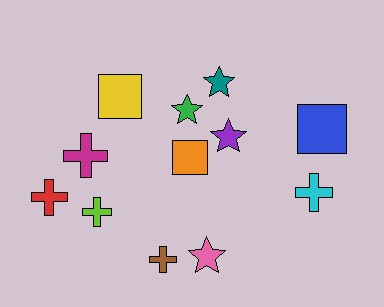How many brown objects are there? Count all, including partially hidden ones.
There is 1 brown object.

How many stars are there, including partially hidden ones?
There are 4 stars.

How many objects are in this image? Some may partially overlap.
There are 12 objects.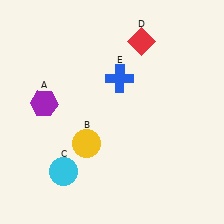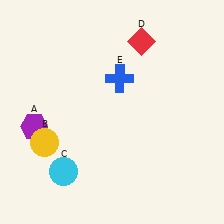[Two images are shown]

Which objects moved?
The objects that moved are: the purple hexagon (A), the yellow circle (B).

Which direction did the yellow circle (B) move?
The yellow circle (B) moved left.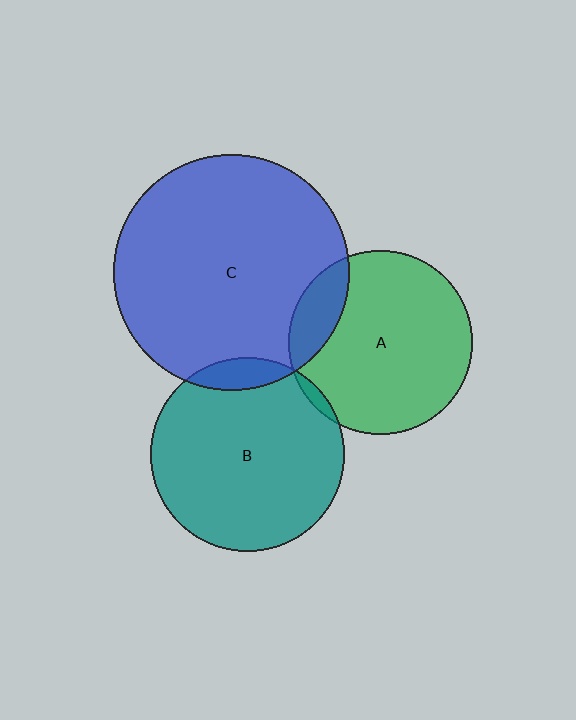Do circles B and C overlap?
Yes.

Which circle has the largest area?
Circle C (blue).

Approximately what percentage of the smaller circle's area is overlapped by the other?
Approximately 10%.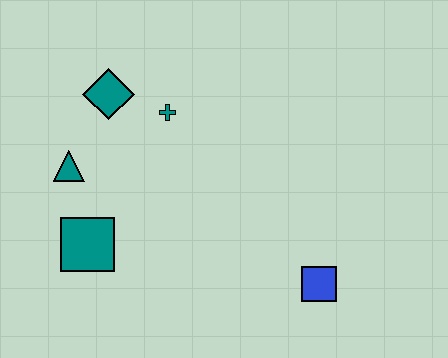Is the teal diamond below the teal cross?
No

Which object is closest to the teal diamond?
The teal cross is closest to the teal diamond.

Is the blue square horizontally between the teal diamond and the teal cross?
No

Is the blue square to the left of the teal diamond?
No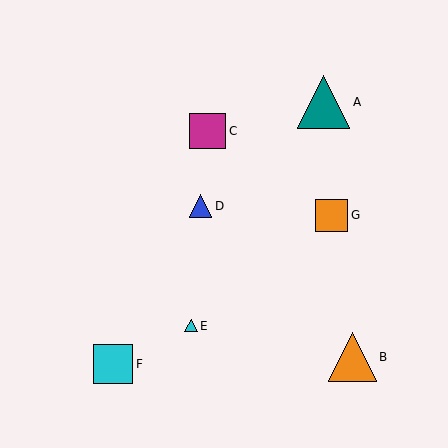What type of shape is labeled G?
Shape G is an orange square.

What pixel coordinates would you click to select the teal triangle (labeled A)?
Click at (324, 102) to select the teal triangle A.